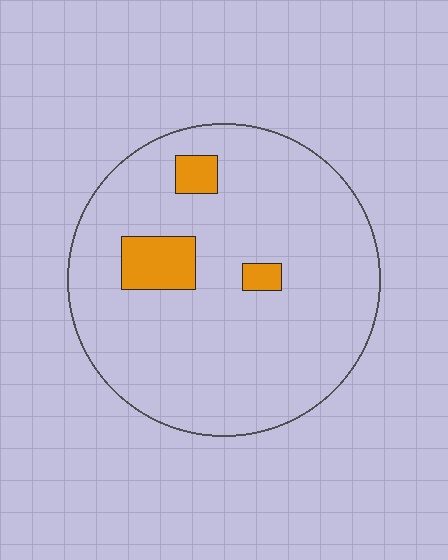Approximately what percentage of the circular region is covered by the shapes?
Approximately 10%.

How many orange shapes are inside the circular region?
3.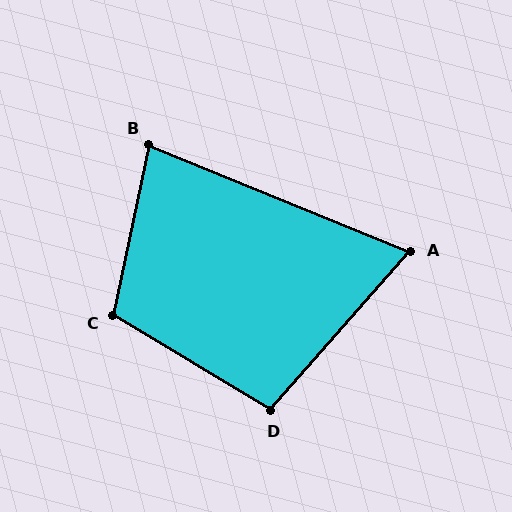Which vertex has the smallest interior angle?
A, at approximately 71 degrees.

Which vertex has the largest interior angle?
C, at approximately 109 degrees.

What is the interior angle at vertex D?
Approximately 100 degrees (obtuse).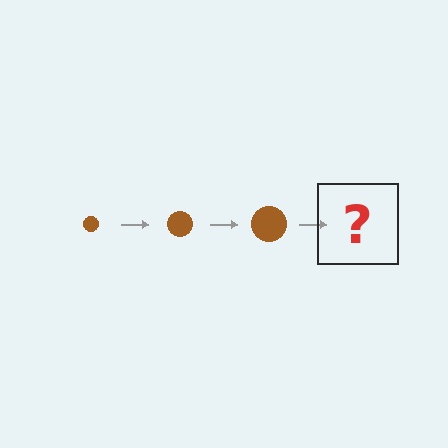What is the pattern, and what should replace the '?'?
The pattern is that the circle gets progressively larger each step. The '?' should be a brown circle, larger than the previous one.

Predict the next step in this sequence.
The next step is a brown circle, larger than the previous one.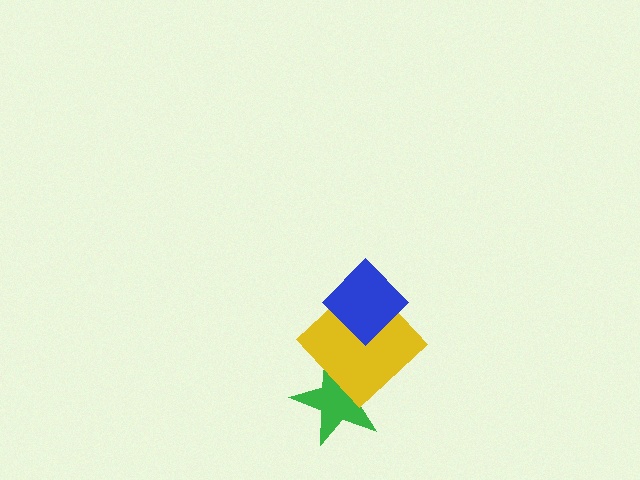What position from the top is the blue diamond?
The blue diamond is 1st from the top.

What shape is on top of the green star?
The yellow diamond is on top of the green star.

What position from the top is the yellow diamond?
The yellow diamond is 2nd from the top.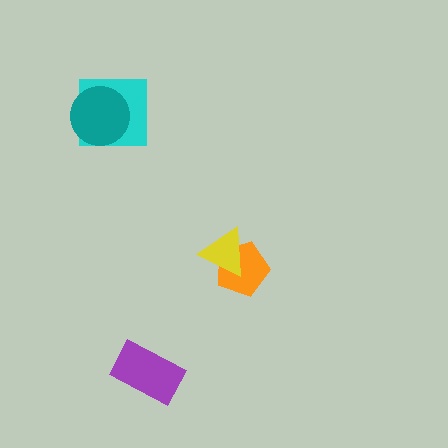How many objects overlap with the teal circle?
1 object overlaps with the teal circle.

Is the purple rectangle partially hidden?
No, no other shape covers it.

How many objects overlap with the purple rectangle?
0 objects overlap with the purple rectangle.